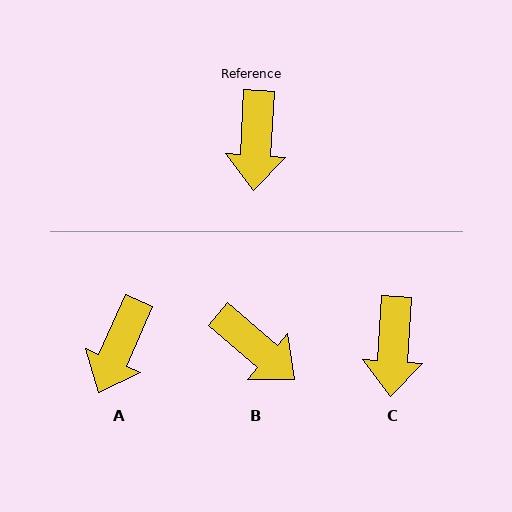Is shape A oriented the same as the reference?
No, it is off by about 20 degrees.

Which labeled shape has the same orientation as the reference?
C.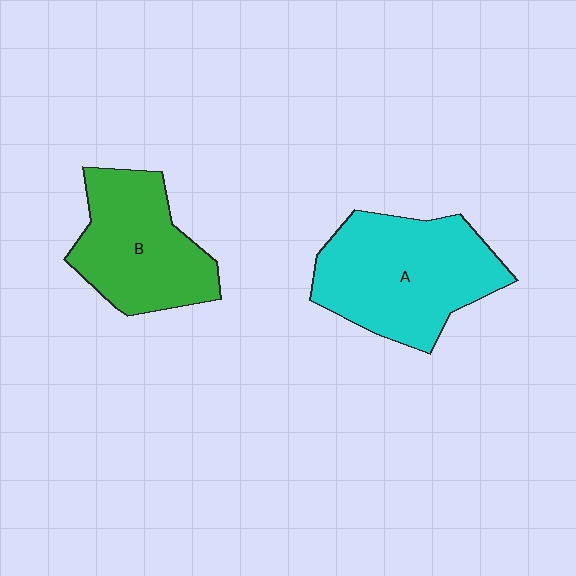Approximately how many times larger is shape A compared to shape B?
Approximately 1.3 times.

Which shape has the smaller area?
Shape B (green).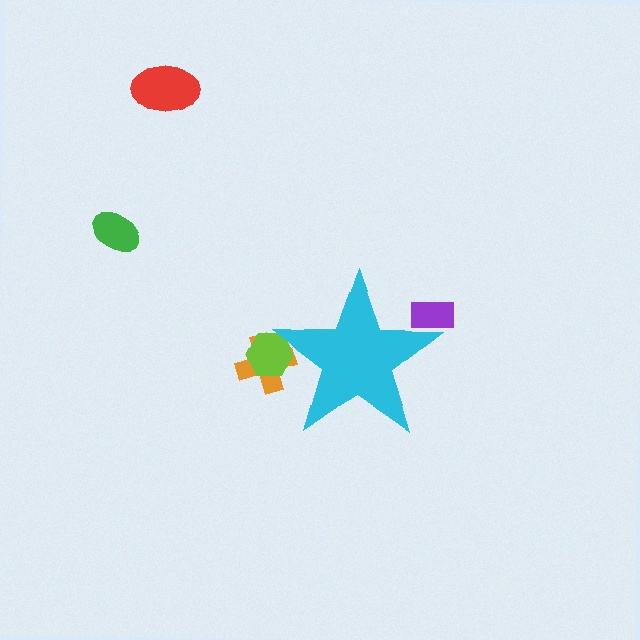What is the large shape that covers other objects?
A cyan star.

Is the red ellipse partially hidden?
No, the red ellipse is fully visible.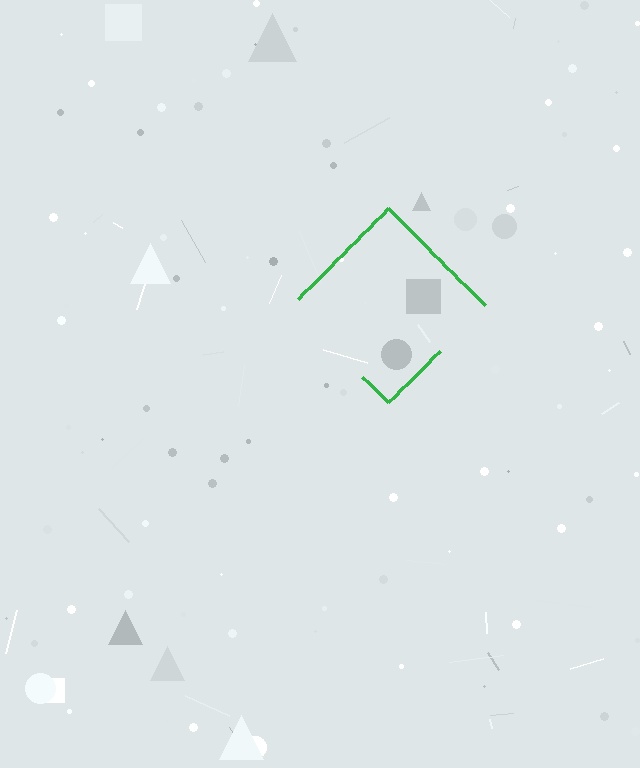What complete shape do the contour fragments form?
The contour fragments form a diamond.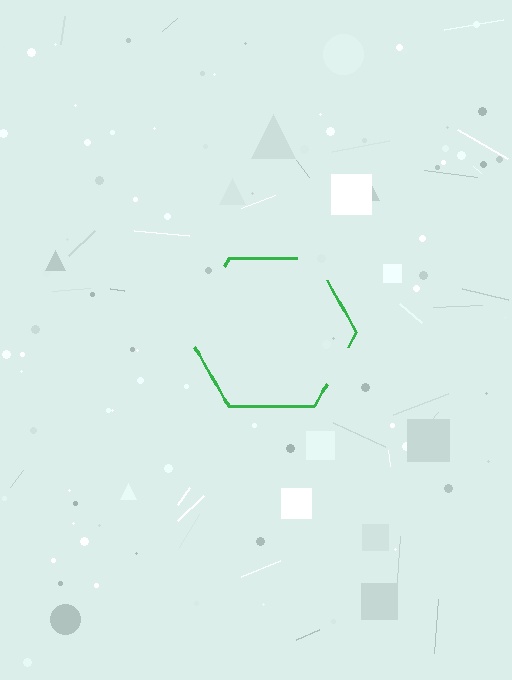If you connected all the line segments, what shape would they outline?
They would outline a hexagon.